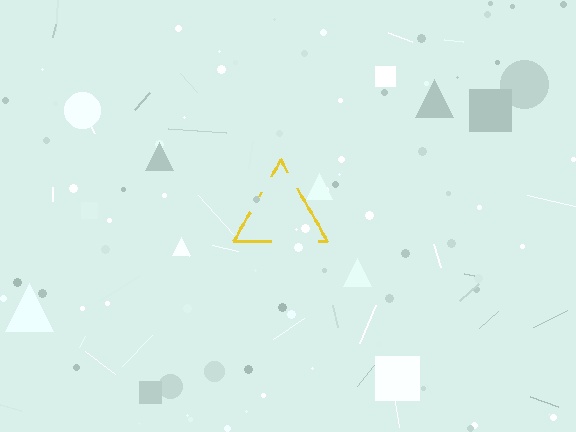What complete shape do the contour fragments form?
The contour fragments form a triangle.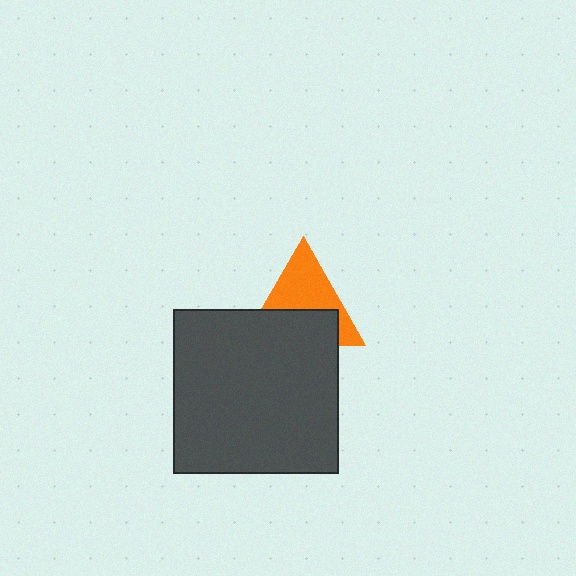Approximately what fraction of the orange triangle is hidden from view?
Roughly 46% of the orange triangle is hidden behind the dark gray rectangle.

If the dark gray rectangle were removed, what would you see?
You would see the complete orange triangle.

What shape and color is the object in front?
The object in front is a dark gray rectangle.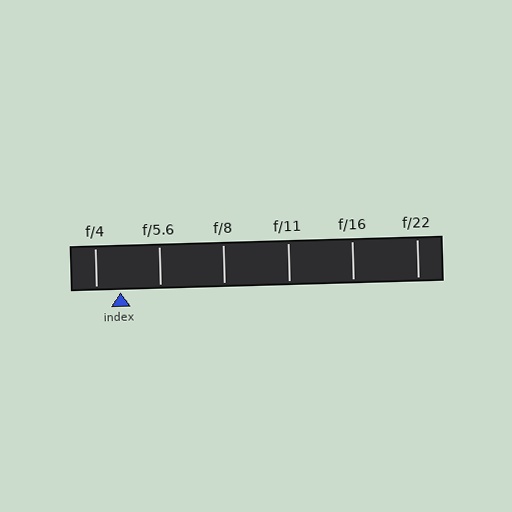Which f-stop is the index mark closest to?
The index mark is closest to f/4.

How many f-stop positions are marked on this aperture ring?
There are 6 f-stop positions marked.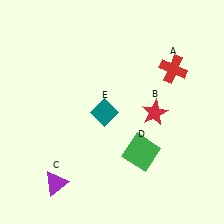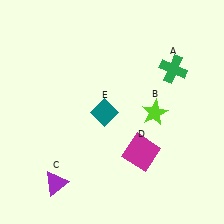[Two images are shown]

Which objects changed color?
A changed from red to green. B changed from red to lime. D changed from green to magenta.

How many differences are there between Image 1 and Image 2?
There are 3 differences between the two images.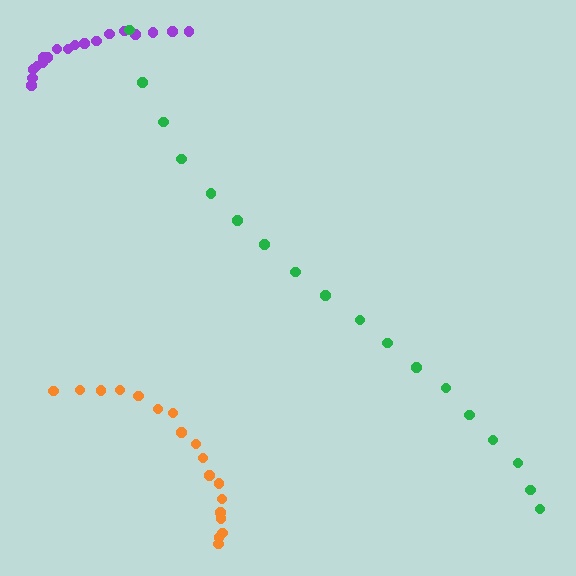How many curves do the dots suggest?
There are 3 distinct paths.